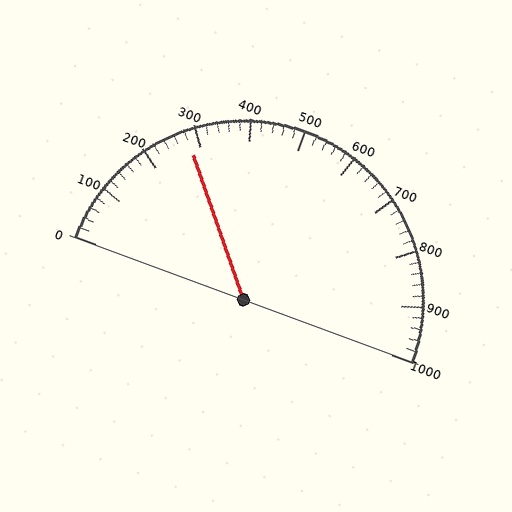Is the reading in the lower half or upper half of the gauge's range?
The reading is in the lower half of the range (0 to 1000).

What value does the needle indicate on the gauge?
The needle indicates approximately 280.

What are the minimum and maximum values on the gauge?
The gauge ranges from 0 to 1000.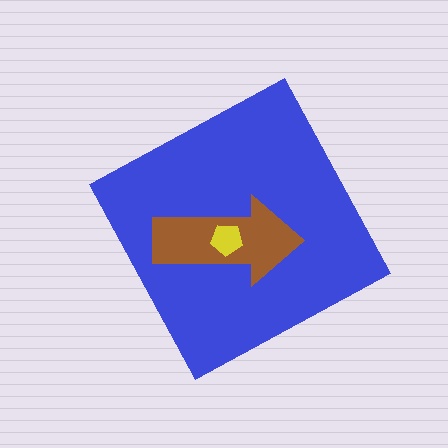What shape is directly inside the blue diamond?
The brown arrow.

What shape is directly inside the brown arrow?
The yellow pentagon.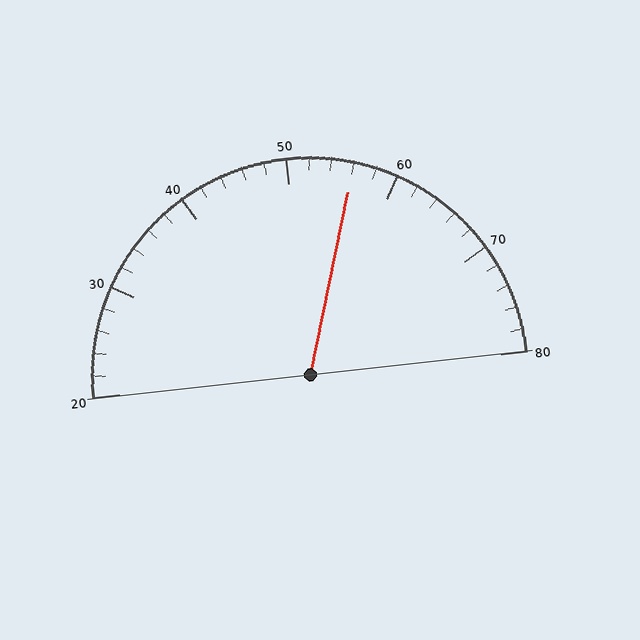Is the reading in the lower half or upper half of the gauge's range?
The reading is in the upper half of the range (20 to 80).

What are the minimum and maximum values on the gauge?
The gauge ranges from 20 to 80.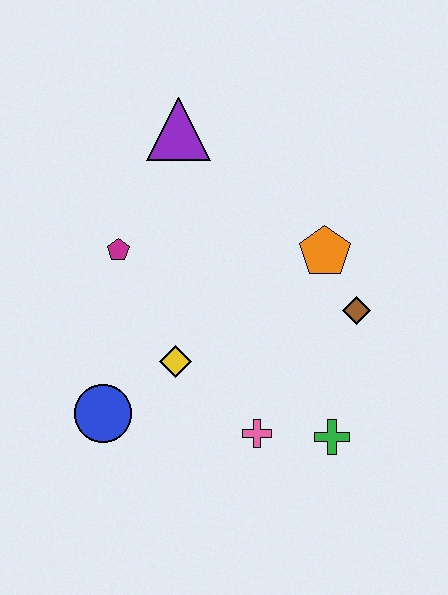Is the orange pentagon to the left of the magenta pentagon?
No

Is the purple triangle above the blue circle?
Yes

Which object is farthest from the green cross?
The purple triangle is farthest from the green cross.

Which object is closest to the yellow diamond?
The blue circle is closest to the yellow diamond.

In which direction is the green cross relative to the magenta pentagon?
The green cross is to the right of the magenta pentagon.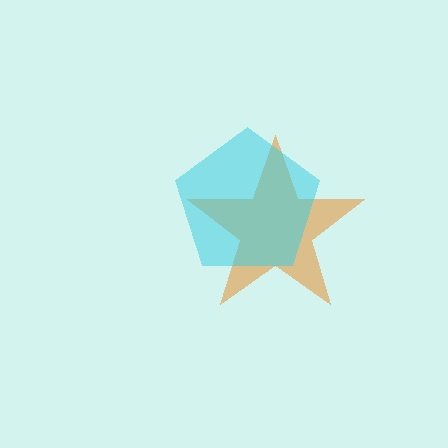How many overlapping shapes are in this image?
There are 2 overlapping shapes in the image.